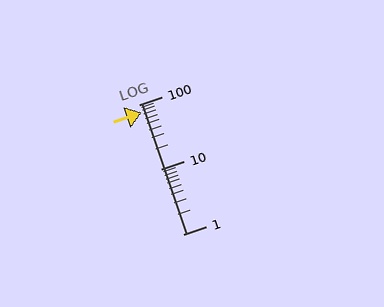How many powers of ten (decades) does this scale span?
The scale spans 2 decades, from 1 to 100.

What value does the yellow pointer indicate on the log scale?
The pointer indicates approximately 74.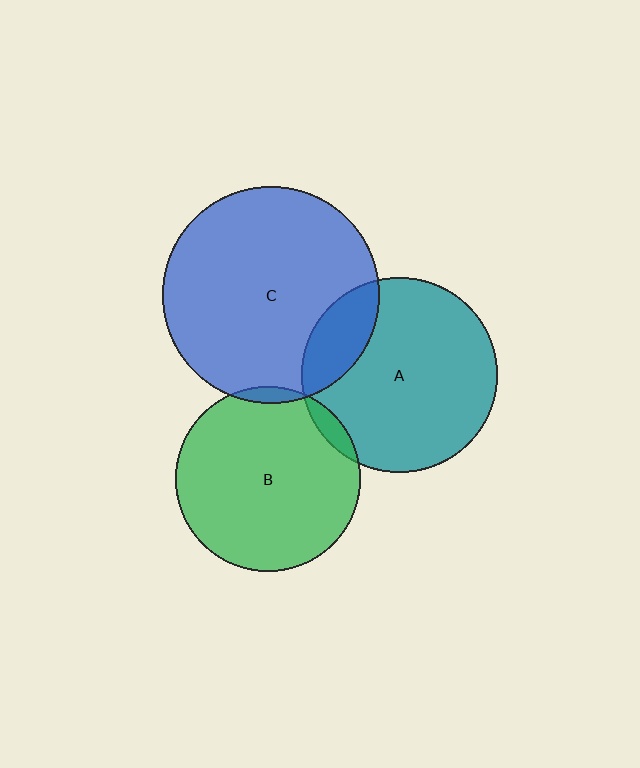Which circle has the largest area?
Circle C (blue).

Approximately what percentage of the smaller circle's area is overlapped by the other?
Approximately 5%.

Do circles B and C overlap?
Yes.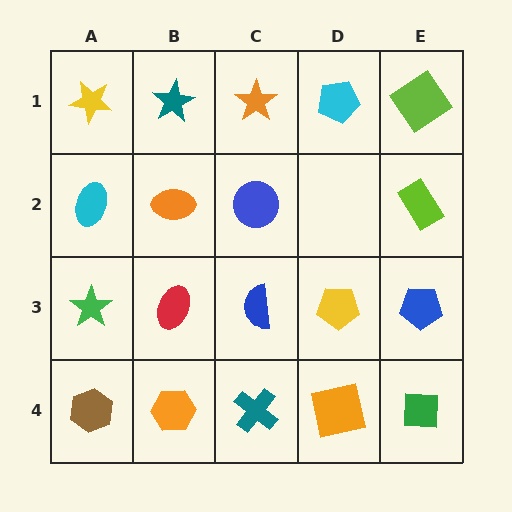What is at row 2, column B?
An orange ellipse.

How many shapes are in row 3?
5 shapes.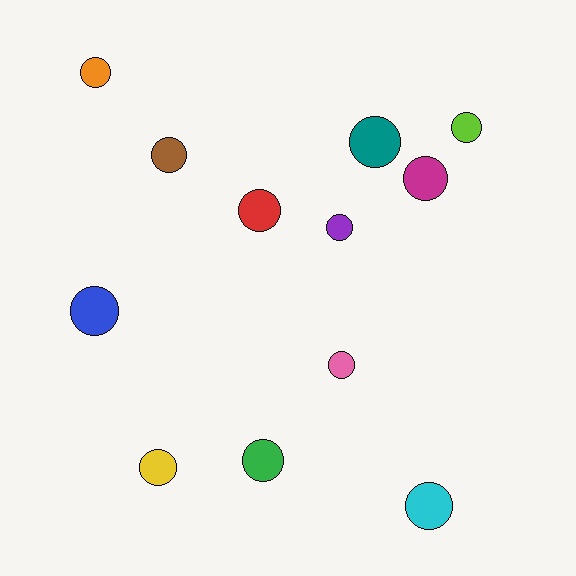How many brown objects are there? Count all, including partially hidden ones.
There is 1 brown object.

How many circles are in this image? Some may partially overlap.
There are 12 circles.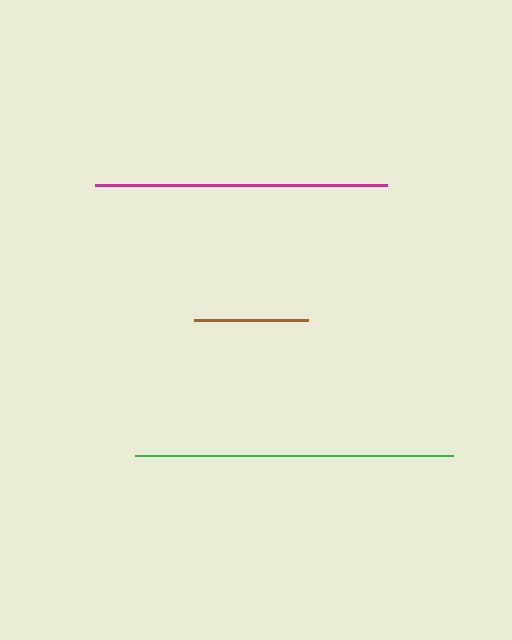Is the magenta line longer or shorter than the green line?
The green line is longer than the magenta line.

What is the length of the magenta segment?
The magenta segment is approximately 293 pixels long.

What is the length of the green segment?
The green segment is approximately 317 pixels long.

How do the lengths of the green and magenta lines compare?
The green and magenta lines are approximately the same length.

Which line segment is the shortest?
The brown line is the shortest at approximately 114 pixels.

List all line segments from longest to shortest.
From longest to shortest: green, magenta, brown.